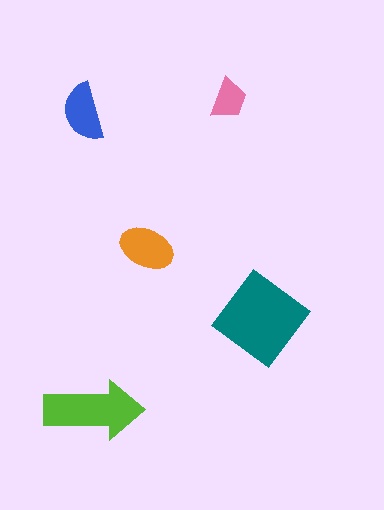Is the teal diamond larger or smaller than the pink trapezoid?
Larger.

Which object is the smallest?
The pink trapezoid.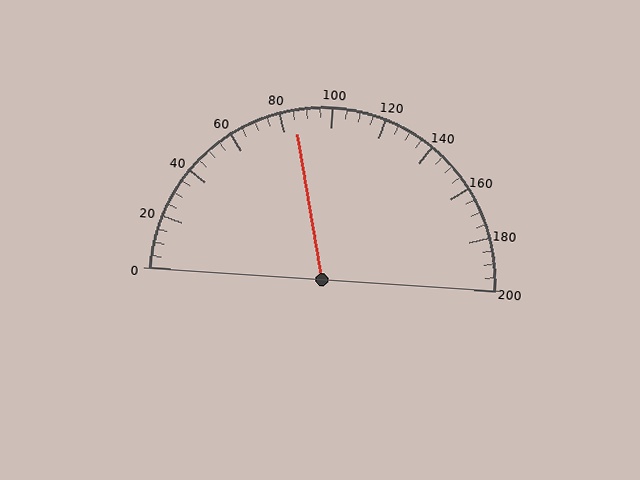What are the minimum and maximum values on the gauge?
The gauge ranges from 0 to 200.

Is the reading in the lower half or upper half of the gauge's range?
The reading is in the lower half of the range (0 to 200).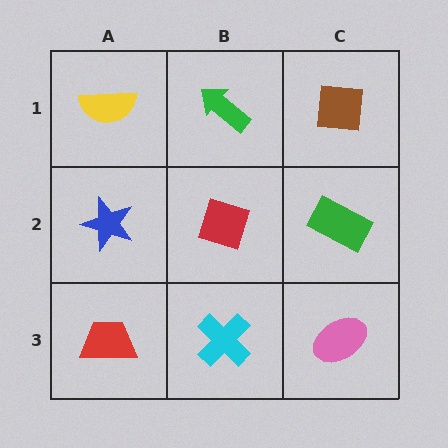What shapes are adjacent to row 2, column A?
A yellow semicircle (row 1, column A), a red trapezoid (row 3, column A), a red diamond (row 2, column B).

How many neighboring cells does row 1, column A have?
2.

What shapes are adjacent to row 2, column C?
A brown square (row 1, column C), a pink ellipse (row 3, column C), a red diamond (row 2, column B).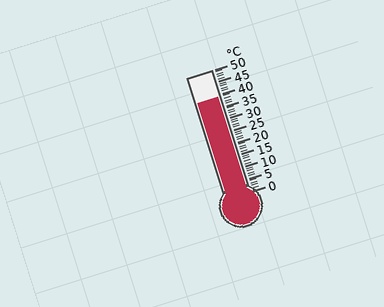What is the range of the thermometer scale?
The thermometer scale ranges from 0°C to 50°C.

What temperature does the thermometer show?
The thermometer shows approximately 39°C.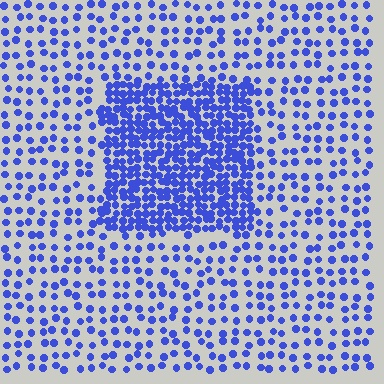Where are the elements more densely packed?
The elements are more densely packed inside the rectangle boundary.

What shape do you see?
I see a rectangle.